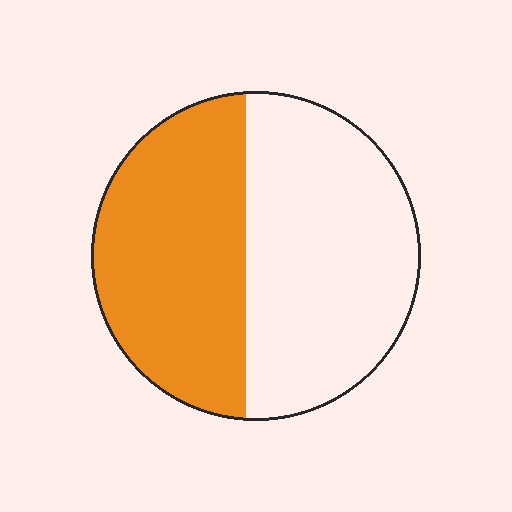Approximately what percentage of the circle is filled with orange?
Approximately 45%.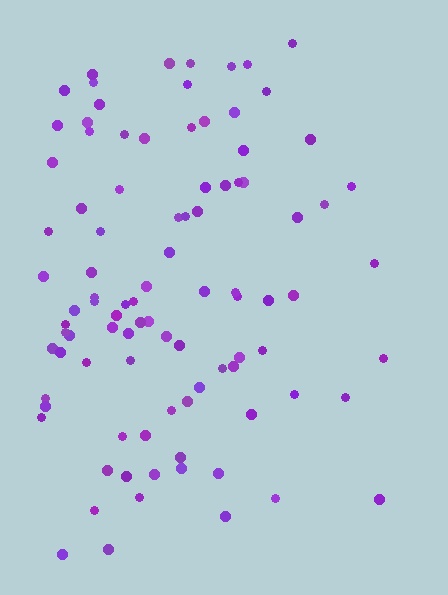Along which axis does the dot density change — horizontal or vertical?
Horizontal.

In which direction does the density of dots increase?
From right to left, with the left side densest.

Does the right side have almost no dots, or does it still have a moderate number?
Still a moderate number, just noticeably fewer than the left.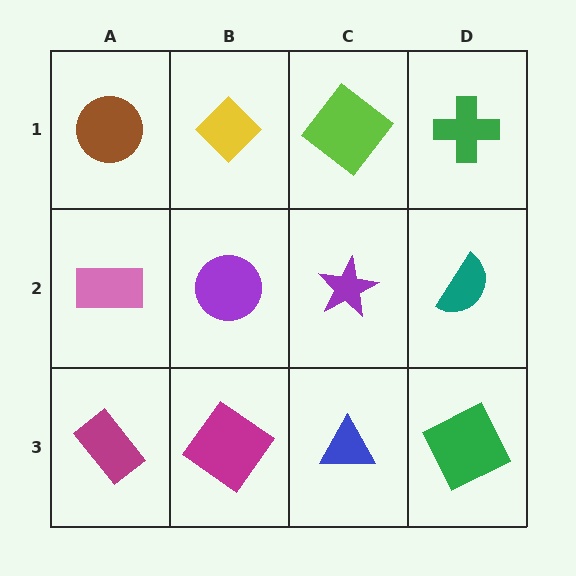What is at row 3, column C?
A blue triangle.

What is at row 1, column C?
A lime diamond.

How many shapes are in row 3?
4 shapes.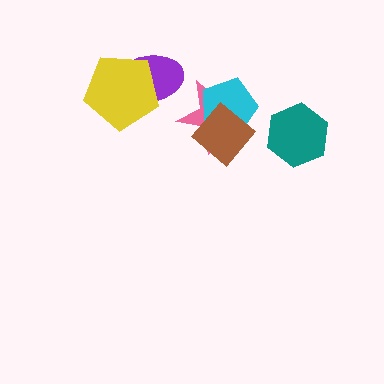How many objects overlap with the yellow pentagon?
1 object overlaps with the yellow pentagon.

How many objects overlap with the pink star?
2 objects overlap with the pink star.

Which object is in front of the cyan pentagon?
The brown diamond is in front of the cyan pentagon.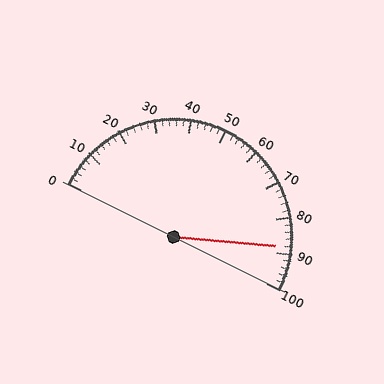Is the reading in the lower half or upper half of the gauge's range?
The reading is in the upper half of the range (0 to 100).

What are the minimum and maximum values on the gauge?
The gauge ranges from 0 to 100.